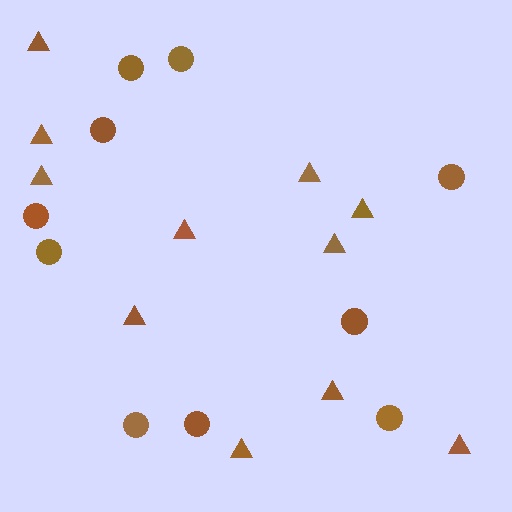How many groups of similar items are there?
There are 2 groups: one group of triangles (11) and one group of circles (10).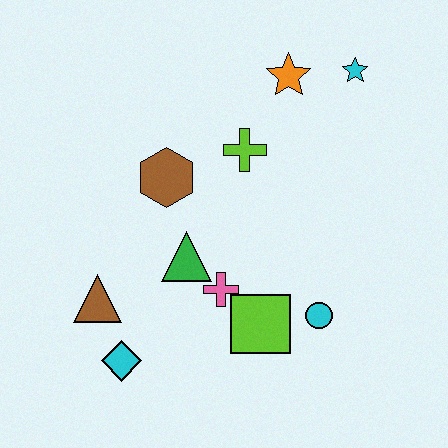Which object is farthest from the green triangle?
The cyan star is farthest from the green triangle.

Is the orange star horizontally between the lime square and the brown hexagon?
No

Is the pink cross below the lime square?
No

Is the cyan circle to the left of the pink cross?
No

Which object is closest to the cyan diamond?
The brown triangle is closest to the cyan diamond.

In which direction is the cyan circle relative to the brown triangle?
The cyan circle is to the right of the brown triangle.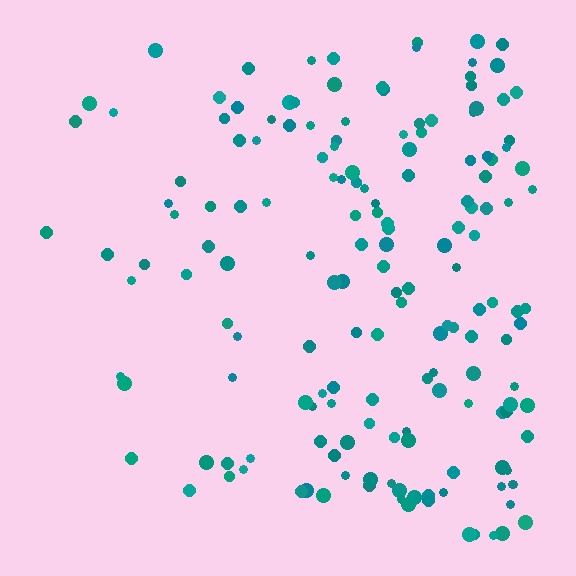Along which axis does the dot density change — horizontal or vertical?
Horizontal.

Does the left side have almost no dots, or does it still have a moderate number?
Still a moderate number, just noticeably fewer than the right.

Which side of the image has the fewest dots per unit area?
The left.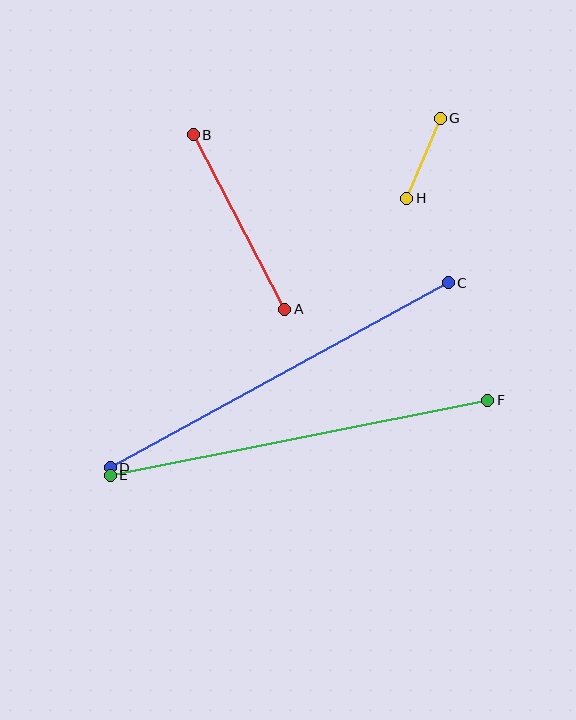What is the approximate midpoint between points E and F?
The midpoint is at approximately (299, 438) pixels.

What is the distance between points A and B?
The distance is approximately 197 pixels.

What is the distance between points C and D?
The distance is approximately 385 pixels.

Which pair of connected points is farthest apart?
Points C and D are farthest apart.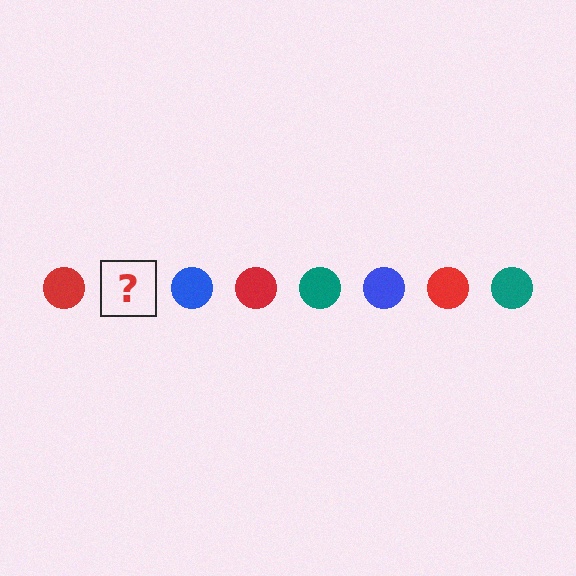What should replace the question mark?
The question mark should be replaced with a teal circle.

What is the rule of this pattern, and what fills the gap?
The rule is that the pattern cycles through red, teal, blue circles. The gap should be filled with a teal circle.